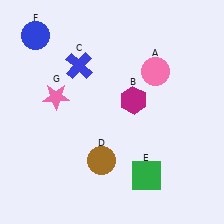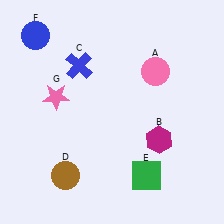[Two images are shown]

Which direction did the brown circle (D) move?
The brown circle (D) moved left.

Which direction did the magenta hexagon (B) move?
The magenta hexagon (B) moved down.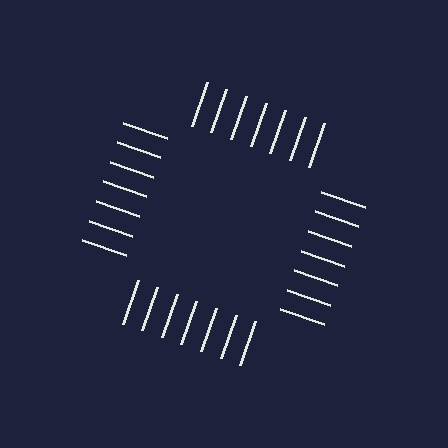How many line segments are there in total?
28 — 7 along each of the 4 edges.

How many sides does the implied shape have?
4 sides — the line-ends trace a square.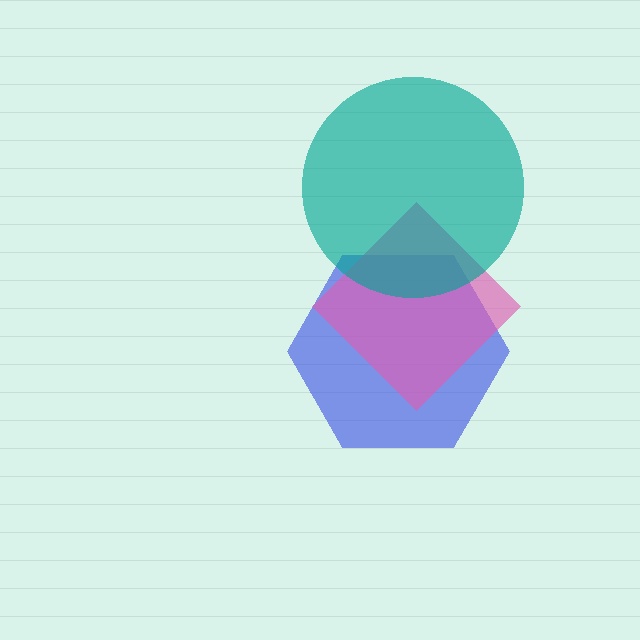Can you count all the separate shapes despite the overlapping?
Yes, there are 3 separate shapes.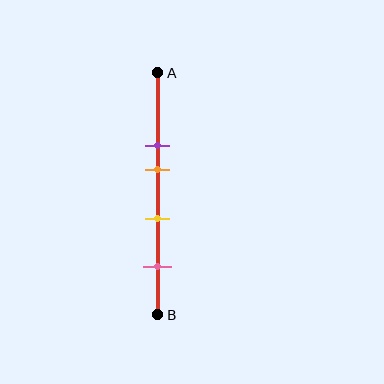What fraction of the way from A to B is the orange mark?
The orange mark is approximately 40% (0.4) of the way from A to B.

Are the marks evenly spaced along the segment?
No, the marks are not evenly spaced.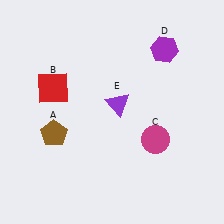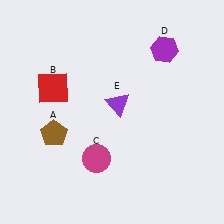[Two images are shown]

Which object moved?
The magenta circle (C) moved left.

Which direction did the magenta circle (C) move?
The magenta circle (C) moved left.